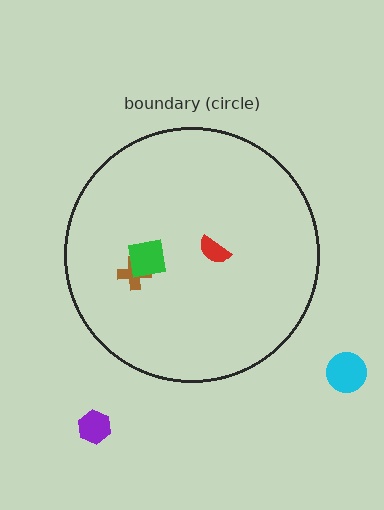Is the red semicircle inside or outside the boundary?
Inside.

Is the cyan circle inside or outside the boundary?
Outside.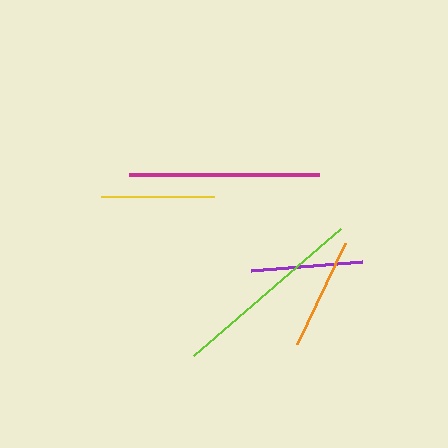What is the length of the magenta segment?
The magenta segment is approximately 190 pixels long.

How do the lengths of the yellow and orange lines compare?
The yellow and orange lines are approximately the same length.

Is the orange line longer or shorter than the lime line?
The lime line is longer than the orange line.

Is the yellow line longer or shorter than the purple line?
The yellow line is longer than the purple line.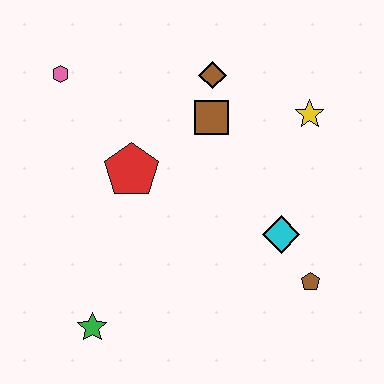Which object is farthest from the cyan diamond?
The pink hexagon is farthest from the cyan diamond.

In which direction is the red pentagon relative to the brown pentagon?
The red pentagon is to the left of the brown pentagon.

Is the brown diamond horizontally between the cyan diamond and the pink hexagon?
Yes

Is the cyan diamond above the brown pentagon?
Yes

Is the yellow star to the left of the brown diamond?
No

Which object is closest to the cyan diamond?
The brown pentagon is closest to the cyan diamond.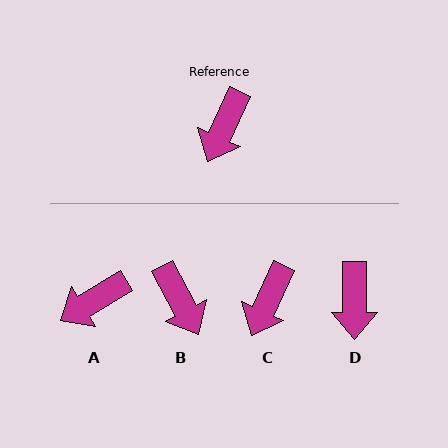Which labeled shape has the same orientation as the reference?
C.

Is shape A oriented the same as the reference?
No, it is off by about 34 degrees.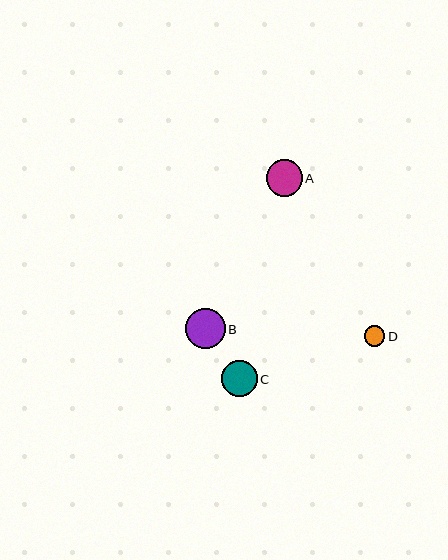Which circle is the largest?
Circle B is the largest with a size of approximately 40 pixels.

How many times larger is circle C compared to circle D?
Circle C is approximately 1.7 times the size of circle D.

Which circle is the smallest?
Circle D is the smallest with a size of approximately 21 pixels.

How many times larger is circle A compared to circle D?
Circle A is approximately 1.8 times the size of circle D.